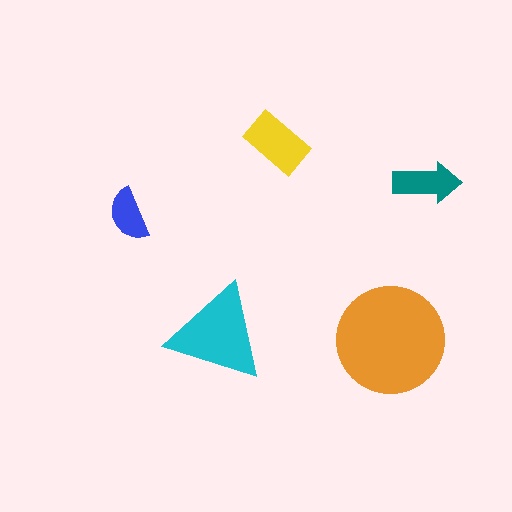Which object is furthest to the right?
The teal arrow is rightmost.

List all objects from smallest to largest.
The blue semicircle, the teal arrow, the yellow rectangle, the cyan triangle, the orange circle.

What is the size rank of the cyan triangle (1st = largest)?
2nd.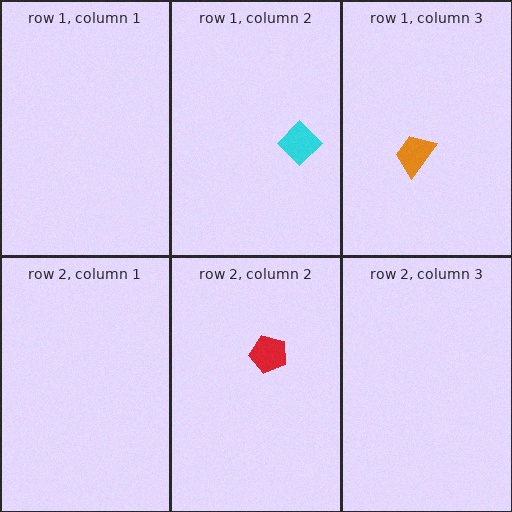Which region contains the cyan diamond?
The row 1, column 2 region.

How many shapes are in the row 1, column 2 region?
1.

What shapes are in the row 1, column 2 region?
The cyan diamond.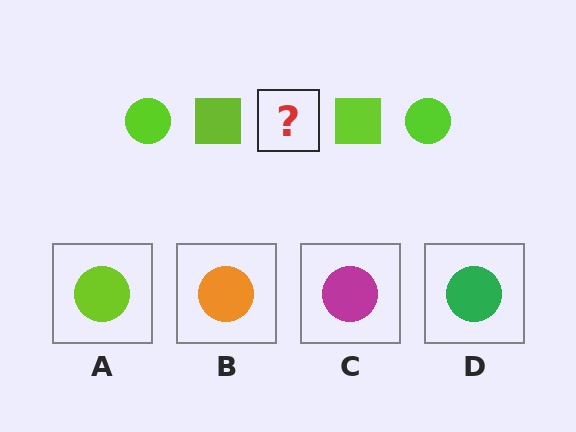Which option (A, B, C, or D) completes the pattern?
A.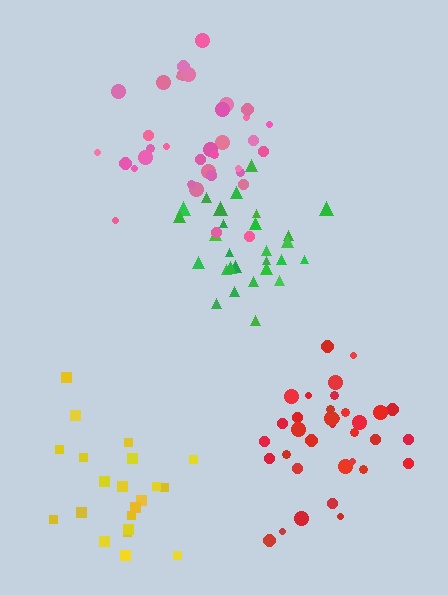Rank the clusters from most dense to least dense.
green, red, pink, yellow.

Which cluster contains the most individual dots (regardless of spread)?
Pink (35).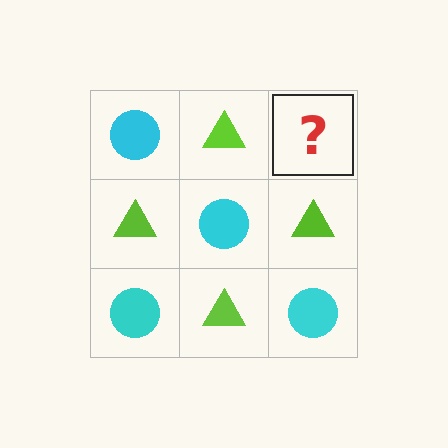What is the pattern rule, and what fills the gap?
The rule is that it alternates cyan circle and lime triangle in a checkerboard pattern. The gap should be filled with a cyan circle.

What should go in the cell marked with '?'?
The missing cell should contain a cyan circle.